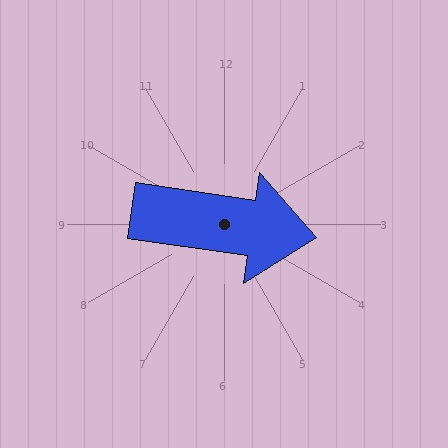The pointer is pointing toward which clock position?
Roughly 3 o'clock.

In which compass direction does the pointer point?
East.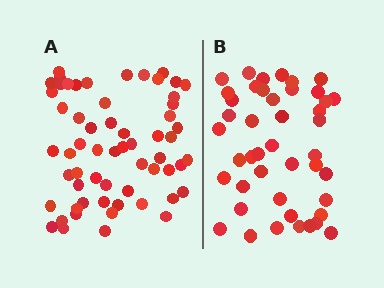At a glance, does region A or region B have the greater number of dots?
Region A (the left region) has more dots.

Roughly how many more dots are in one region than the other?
Region A has approximately 15 more dots than region B.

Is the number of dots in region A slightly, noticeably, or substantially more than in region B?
Region A has noticeably more, but not dramatically so. The ratio is roughly 1.4 to 1.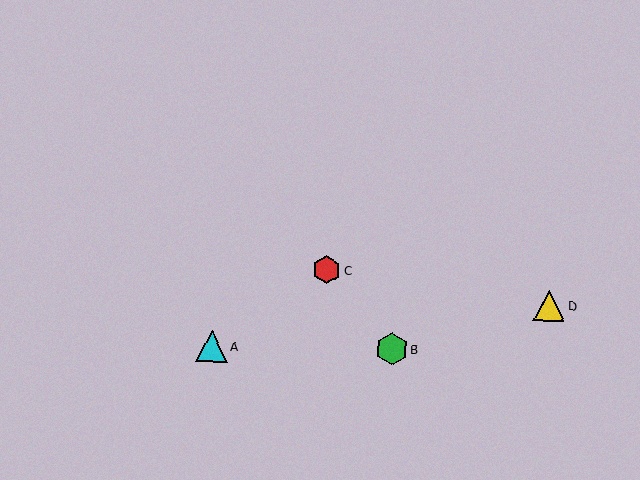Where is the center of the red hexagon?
The center of the red hexagon is at (326, 270).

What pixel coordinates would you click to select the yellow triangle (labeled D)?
Click at (549, 305) to select the yellow triangle D.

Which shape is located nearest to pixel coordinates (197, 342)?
The cyan triangle (labeled A) at (212, 346) is nearest to that location.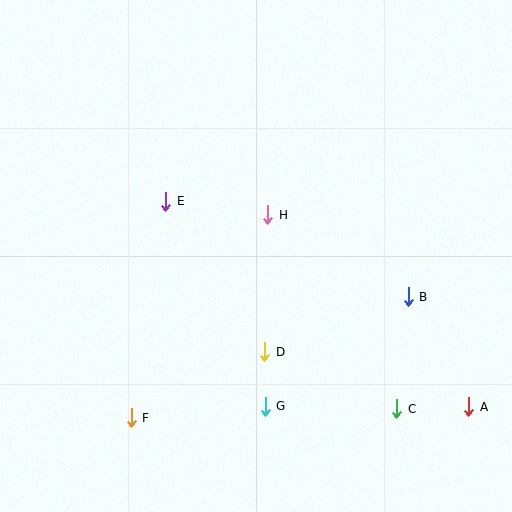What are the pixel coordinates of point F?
Point F is at (131, 418).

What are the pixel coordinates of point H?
Point H is at (268, 215).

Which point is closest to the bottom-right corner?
Point A is closest to the bottom-right corner.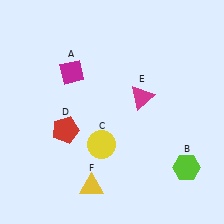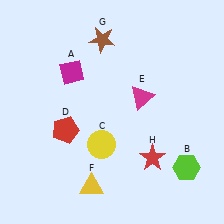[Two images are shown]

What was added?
A brown star (G), a red star (H) were added in Image 2.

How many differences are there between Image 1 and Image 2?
There are 2 differences between the two images.